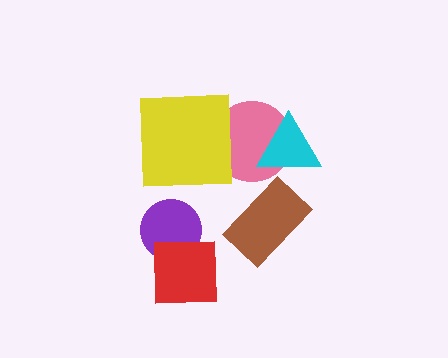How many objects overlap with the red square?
1 object overlaps with the red square.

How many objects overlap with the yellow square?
1 object overlaps with the yellow square.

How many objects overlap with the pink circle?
2 objects overlap with the pink circle.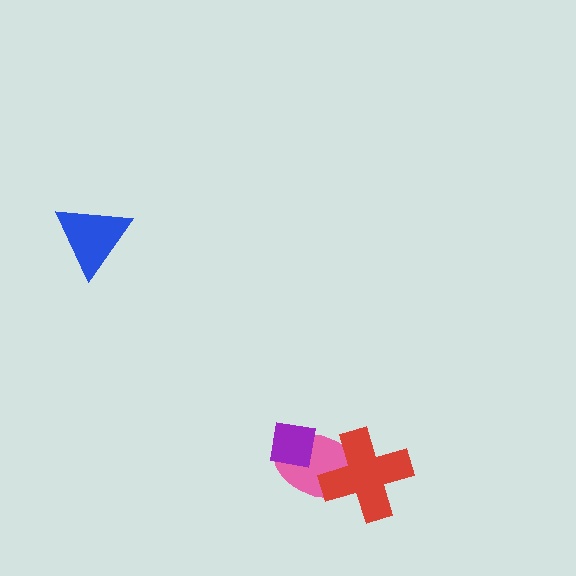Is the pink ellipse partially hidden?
Yes, it is partially covered by another shape.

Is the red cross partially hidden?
No, no other shape covers it.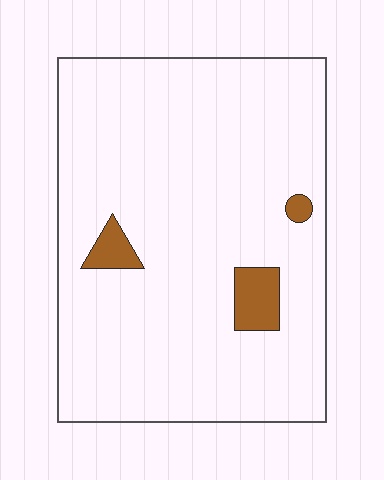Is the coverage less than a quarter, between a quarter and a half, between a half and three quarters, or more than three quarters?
Less than a quarter.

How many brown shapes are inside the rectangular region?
3.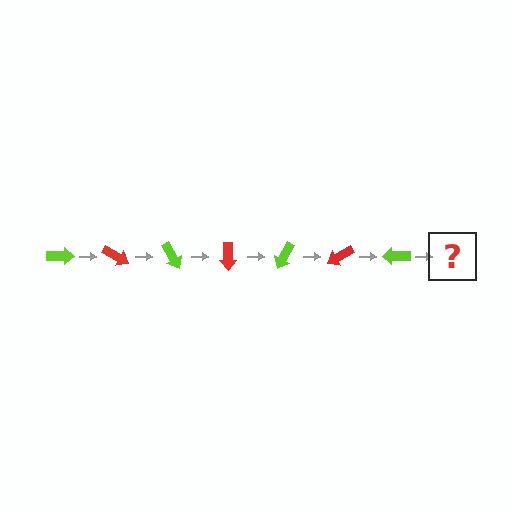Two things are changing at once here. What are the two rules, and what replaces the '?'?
The two rules are that it rotates 30 degrees each step and the color cycles through lime and red. The '?' should be a red arrow, rotated 210 degrees from the start.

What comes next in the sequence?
The next element should be a red arrow, rotated 210 degrees from the start.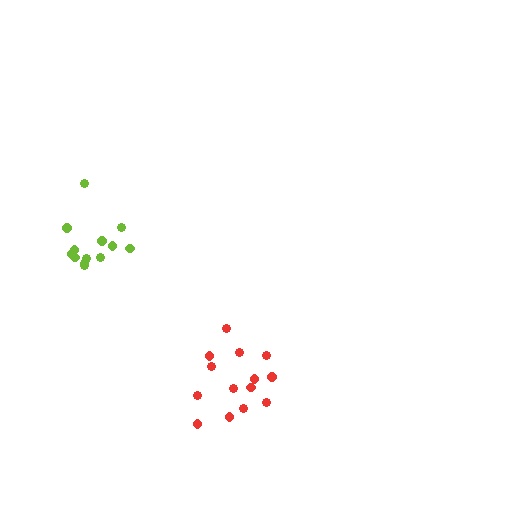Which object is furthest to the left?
The lime cluster is leftmost.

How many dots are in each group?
Group 1: 13 dots, Group 2: 14 dots (27 total).